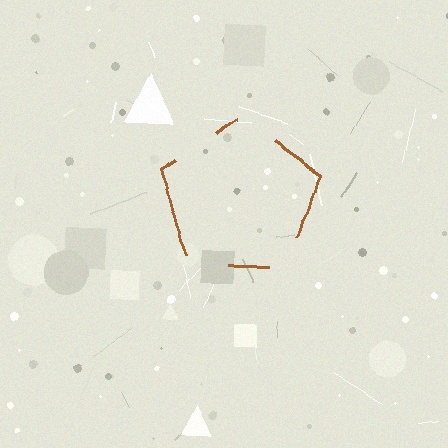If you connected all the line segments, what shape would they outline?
They would outline a pentagon.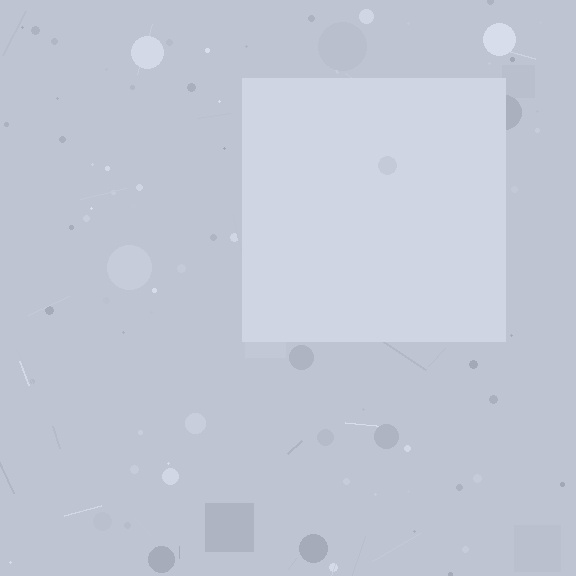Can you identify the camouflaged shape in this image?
The camouflaged shape is a square.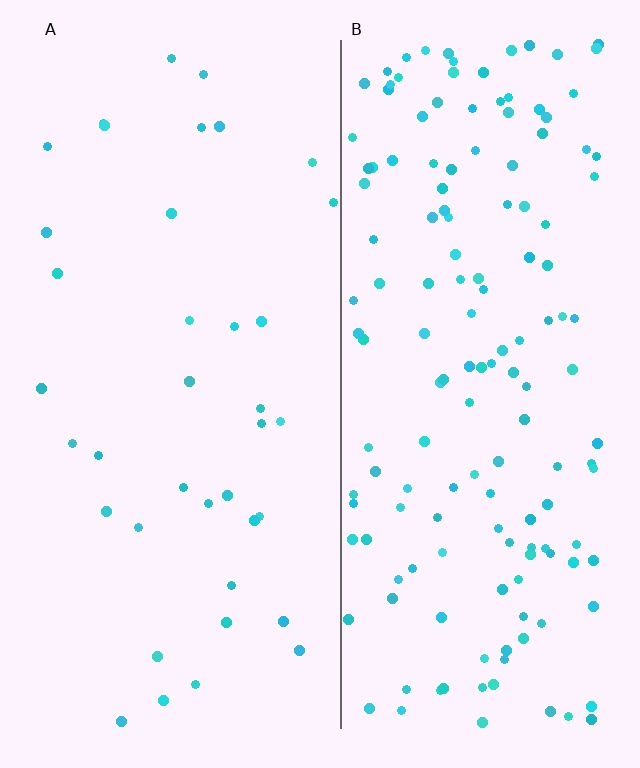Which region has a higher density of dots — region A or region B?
B (the right).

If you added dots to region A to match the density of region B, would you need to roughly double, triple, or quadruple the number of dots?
Approximately quadruple.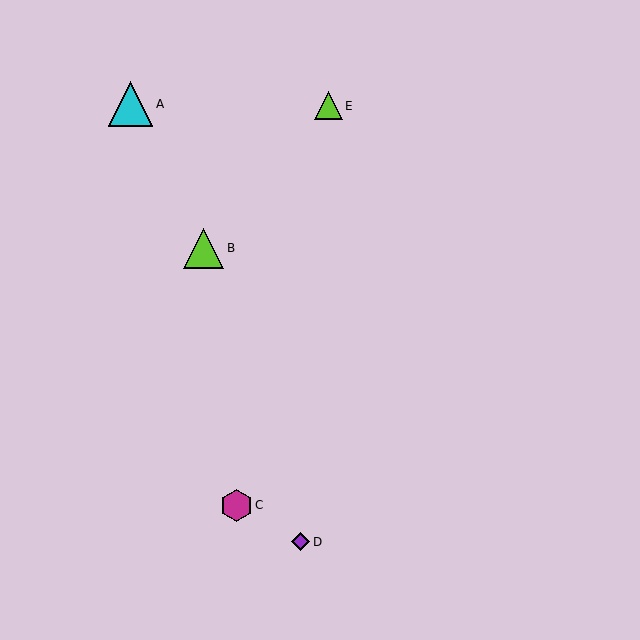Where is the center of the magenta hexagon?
The center of the magenta hexagon is at (236, 505).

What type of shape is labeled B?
Shape B is a lime triangle.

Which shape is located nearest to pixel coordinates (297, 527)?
The purple diamond (labeled D) at (301, 542) is nearest to that location.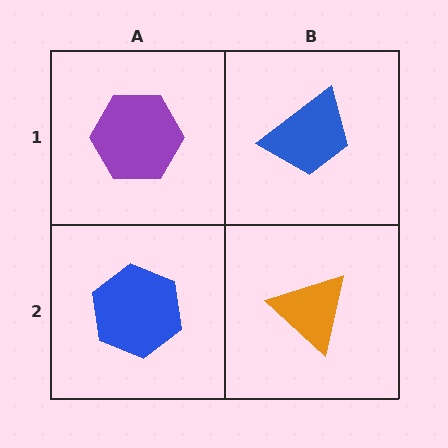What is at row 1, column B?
A blue trapezoid.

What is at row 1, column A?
A purple hexagon.